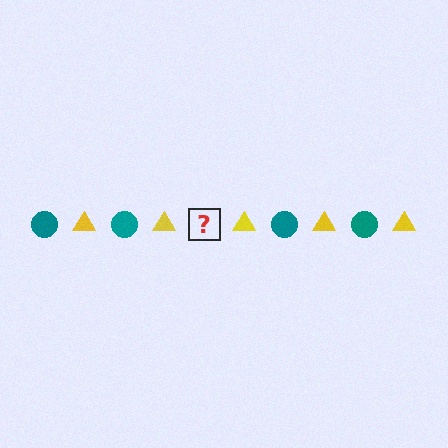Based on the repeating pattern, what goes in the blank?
The blank should be a teal circle.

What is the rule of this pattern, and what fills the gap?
The rule is that the pattern alternates between teal circle and yellow triangle. The gap should be filled with a teal circle.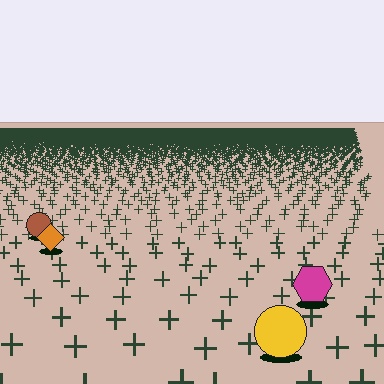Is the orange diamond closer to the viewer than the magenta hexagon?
No. The magenta hexagon is closer — you can tell from the texture gradient: the ground texture is coarser near it.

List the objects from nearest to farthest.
From nearest to farthest: the yellow circle, the magenta hexagon, the orange diamond, the brown circle.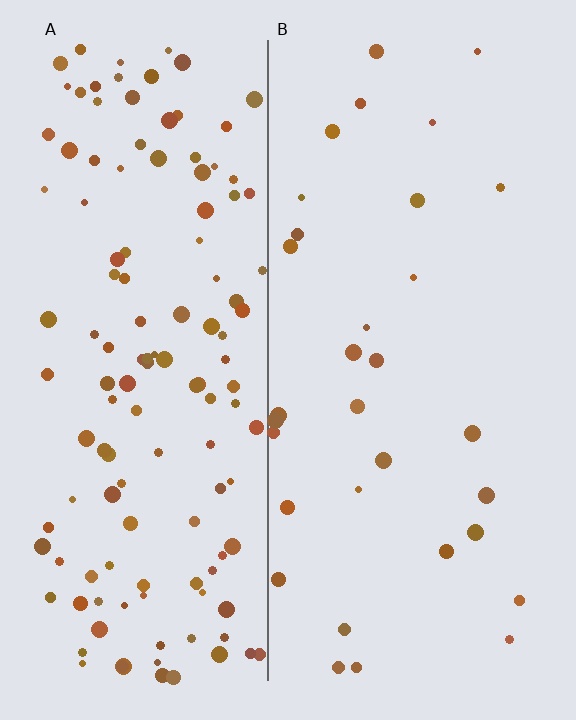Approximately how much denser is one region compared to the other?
Approximately 4.1× — region A over region B.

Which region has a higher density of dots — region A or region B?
A (the left).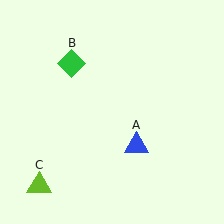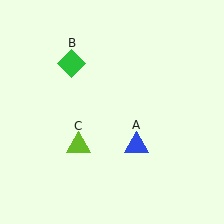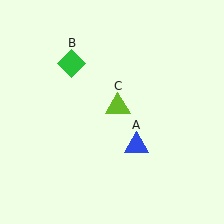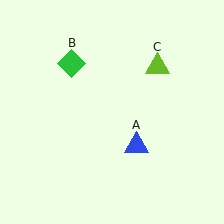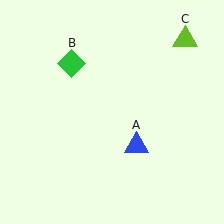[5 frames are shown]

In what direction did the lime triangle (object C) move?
The lime triangle (object C) moved up and to the right.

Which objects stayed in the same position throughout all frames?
Blue triangle (object A) and green diamond (object B) remained stationary.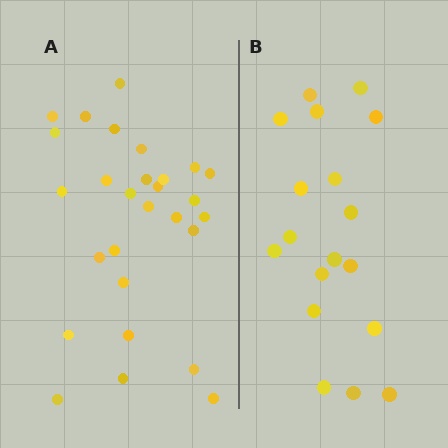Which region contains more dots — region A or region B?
Region A (the left region) has more dots.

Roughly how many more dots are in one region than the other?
Region A has roughly 10 or so more dots than region B.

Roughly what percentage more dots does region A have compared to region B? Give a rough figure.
About 55% more.